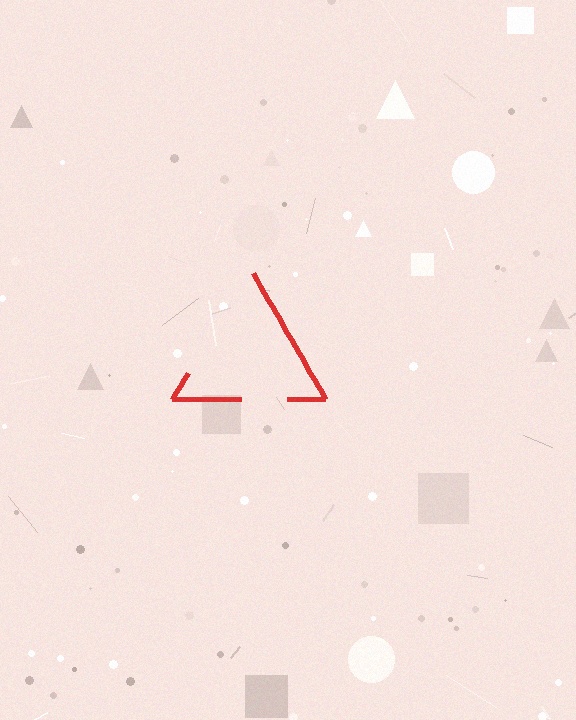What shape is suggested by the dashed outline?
The dashed outline suggests a triangle.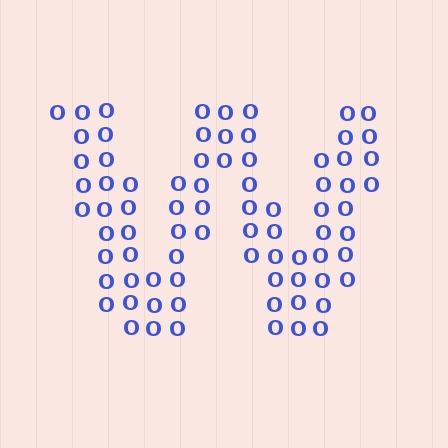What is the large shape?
The large shape is the letter W.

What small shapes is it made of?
It is made of small letter O's.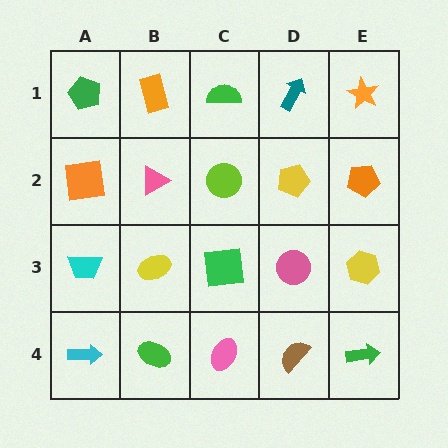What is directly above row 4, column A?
A cyan trapezoid.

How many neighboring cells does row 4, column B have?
3.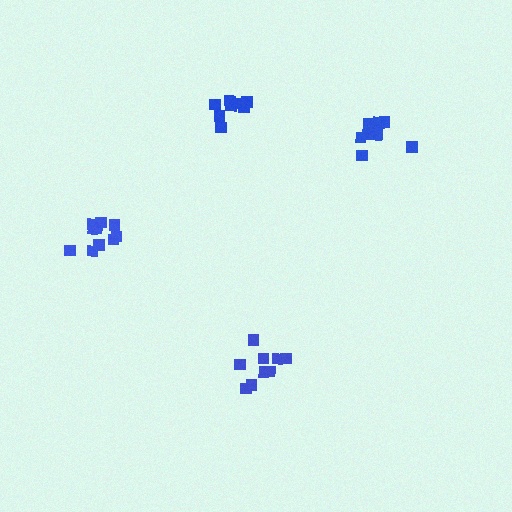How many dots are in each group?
Group 1: 8 dots, Group 2: 9 dots, Group 3: 8 dots, Group 4: 10 dots (35 total).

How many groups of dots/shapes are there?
There are 4 groups.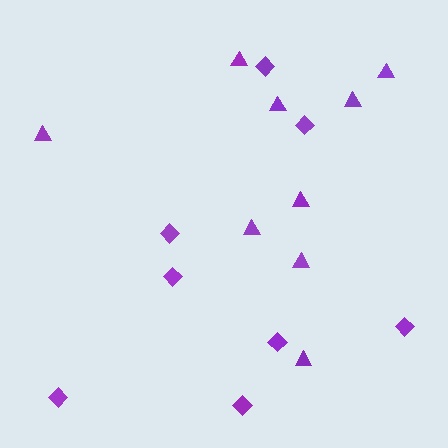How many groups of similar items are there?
There are 2 groups: one group of diamonds (8) and one group of triangles (9).